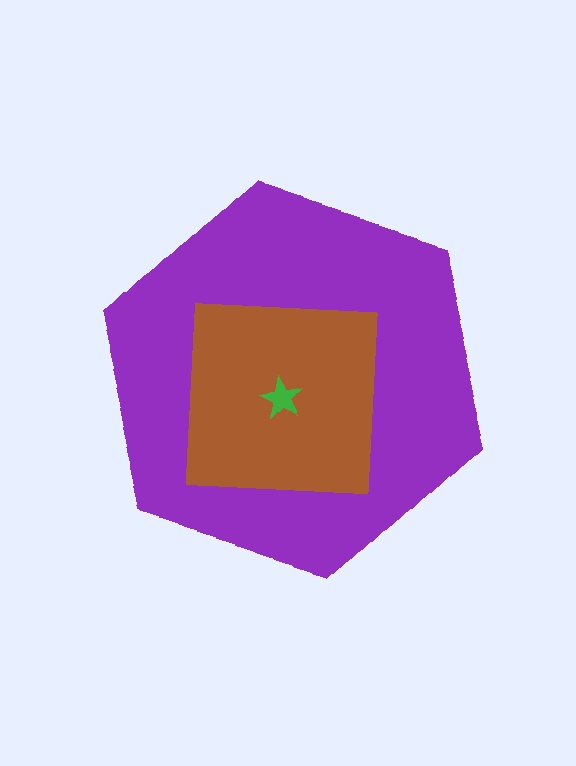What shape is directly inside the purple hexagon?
The brown square.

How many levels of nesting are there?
3.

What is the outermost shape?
The purple hexagon.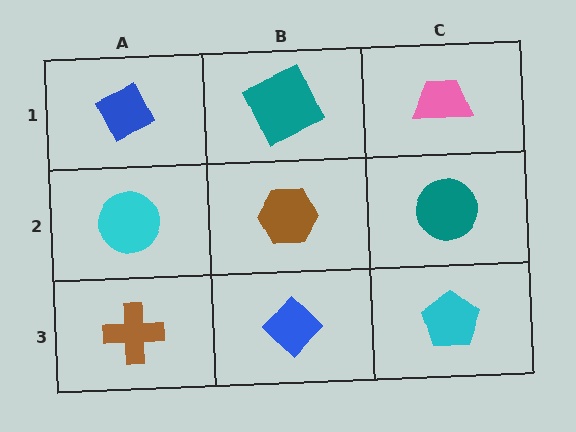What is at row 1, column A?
A blue diamond.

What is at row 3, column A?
A brown cross.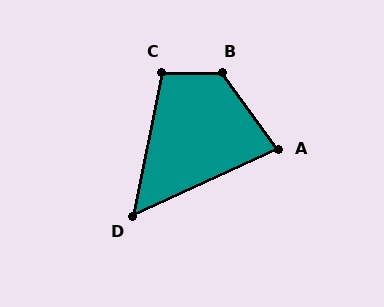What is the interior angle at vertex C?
Approximately 101 degrees (obtuse).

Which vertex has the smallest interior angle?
D, at approximately 54 degrees.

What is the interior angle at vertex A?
Approximately 79 degrees (acute).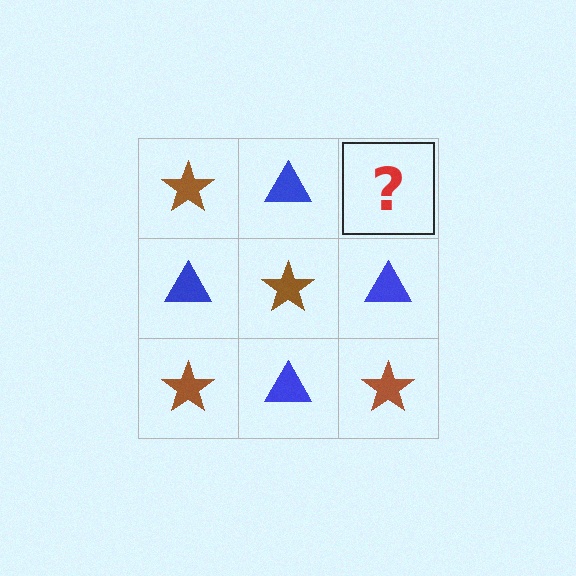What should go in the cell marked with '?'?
The missing cell should contain a brown star.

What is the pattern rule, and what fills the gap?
The rule is that it alternates brown star and blue triangle in a checkerboard pattern. The gap should be filled with a brown star.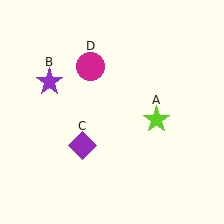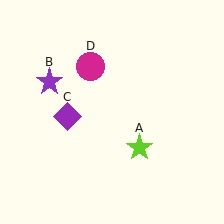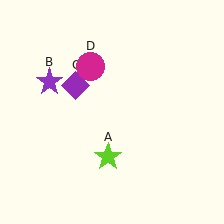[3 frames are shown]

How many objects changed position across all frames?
2 objects changed position: lime star (object A), purple diamond (object C).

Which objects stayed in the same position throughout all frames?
Purple star (object B) and magenta circle (object D) remained stationary.